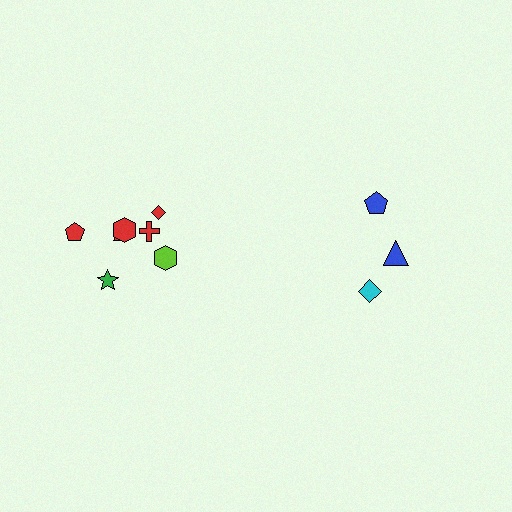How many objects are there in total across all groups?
There are 10 objects.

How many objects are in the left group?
There are 7 objects.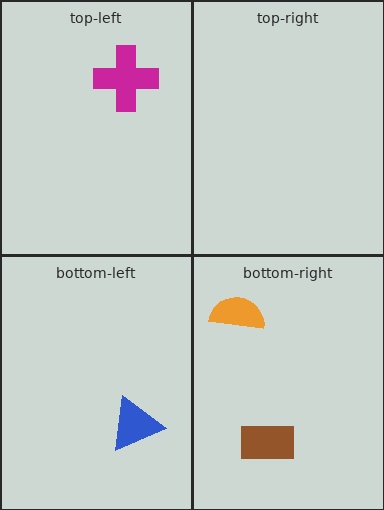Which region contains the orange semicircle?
The bottom-right region.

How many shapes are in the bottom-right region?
2.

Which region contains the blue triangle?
The bottom-left region.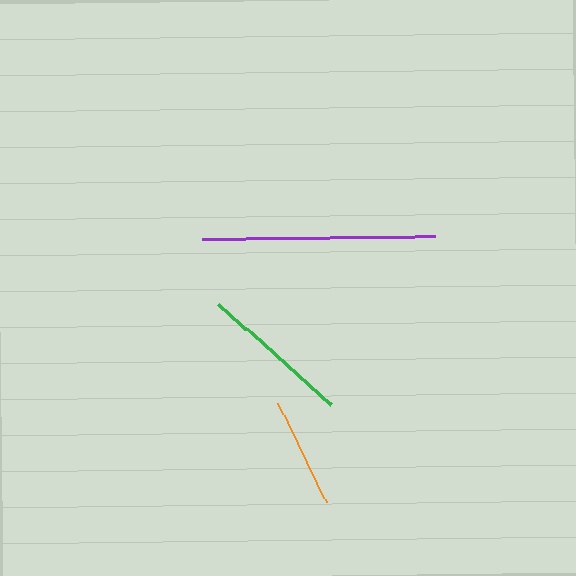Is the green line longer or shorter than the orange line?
The green line is longer than the orange line.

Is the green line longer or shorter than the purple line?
The purple line is longer than the green line.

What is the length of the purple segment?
The purple segment is approximately 233 pixels long.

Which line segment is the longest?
The purple line is the longest at approximately 233 pixels.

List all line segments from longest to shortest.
From longest to shortest: purple, green, orange.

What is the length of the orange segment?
The orange segment is approximately 110 pixels long.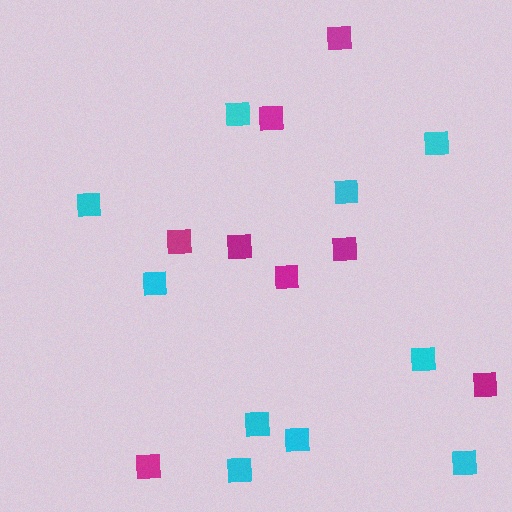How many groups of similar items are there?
There are 2 groups: one group of cyan squares (10) and one group of magenta squares (8).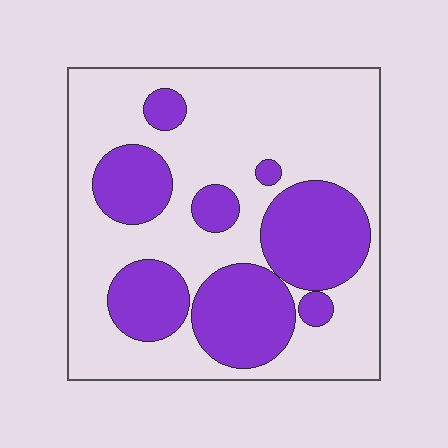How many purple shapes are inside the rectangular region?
8.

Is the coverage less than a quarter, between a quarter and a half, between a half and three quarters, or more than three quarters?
Between a quarter and a half.